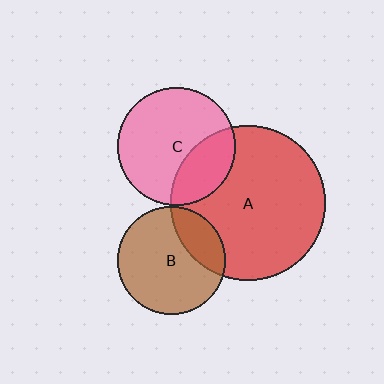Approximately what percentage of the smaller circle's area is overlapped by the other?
Approximately 25%.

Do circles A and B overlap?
Yes.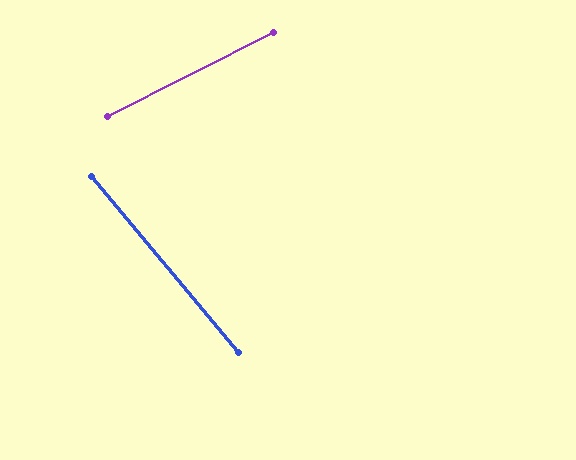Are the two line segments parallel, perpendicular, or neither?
Neither parallel nor perpendicular — they differ by about 77°.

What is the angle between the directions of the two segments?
Approximately 77 degrees.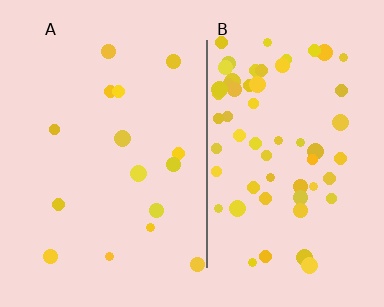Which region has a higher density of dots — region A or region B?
B (the right).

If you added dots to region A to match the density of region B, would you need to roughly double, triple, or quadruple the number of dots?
Approximately quadruple.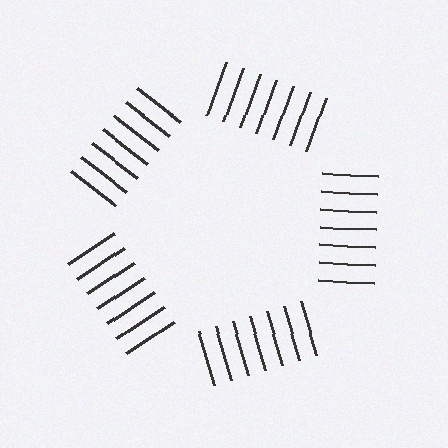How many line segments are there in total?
35 — 7 along each of the 5 edges.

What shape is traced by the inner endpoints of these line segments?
An illusory pentagon — the line segments terminate on its edges but no continuous stroke is drawn.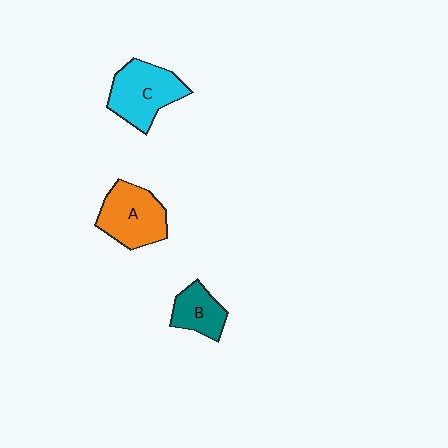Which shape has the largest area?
Shape C (cyan).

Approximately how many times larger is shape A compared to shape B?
Approximately 1.6 times.